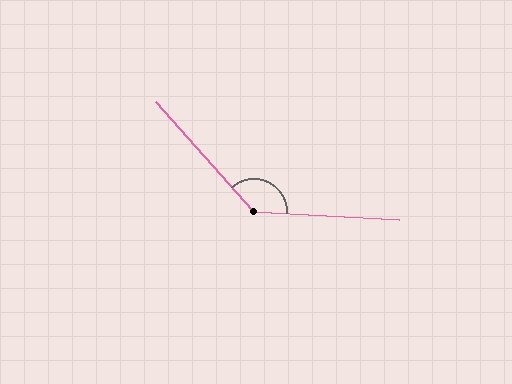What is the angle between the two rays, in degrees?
Approximately 135 degrees.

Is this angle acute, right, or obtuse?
It is obtuse.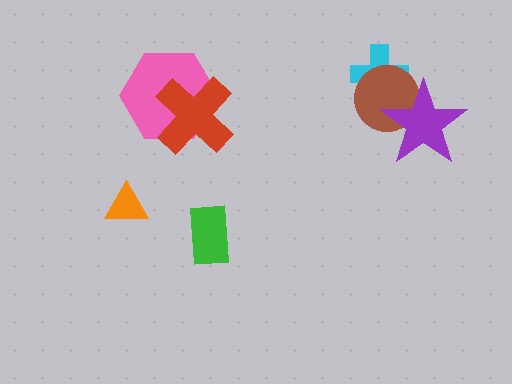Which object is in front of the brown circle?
The purple star is in front of the brown circle.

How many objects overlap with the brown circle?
2 objects overlap with the brown circle.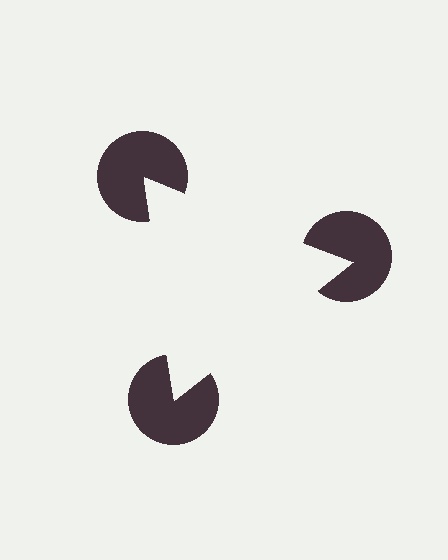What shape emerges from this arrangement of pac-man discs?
An illusory triangle — its edges are inferred from the aligned wedge cuts in the pac-man discs, not physically drawn.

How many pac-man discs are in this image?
There are 3 — one at each vertex of the illusory triangle.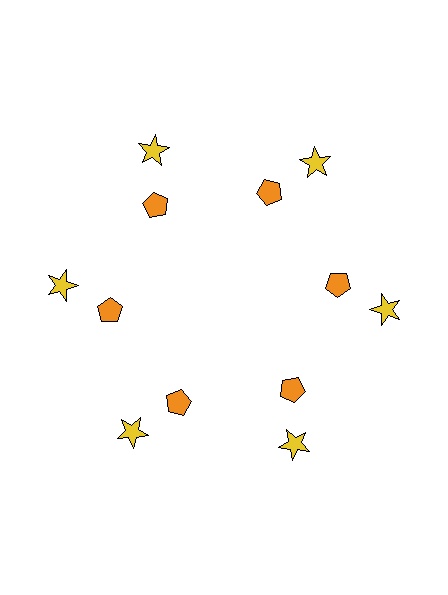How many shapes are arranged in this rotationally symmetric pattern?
There are 12 shapes, arranged in 6 groups of 2.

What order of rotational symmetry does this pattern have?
This pattern has 6-fold rotational symmetry.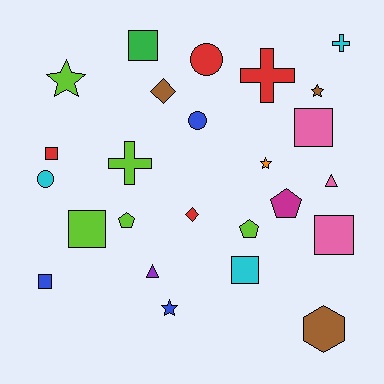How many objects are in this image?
There are 25 objects.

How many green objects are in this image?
There is 1 green object.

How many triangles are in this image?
There are 2 triangles.